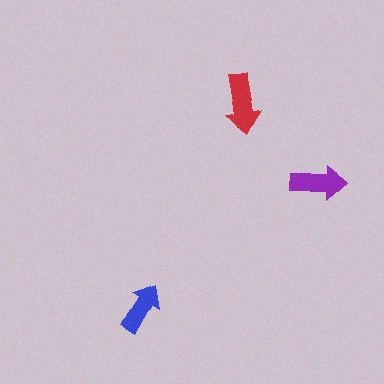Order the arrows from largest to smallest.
the red one, the purple one, the blue one.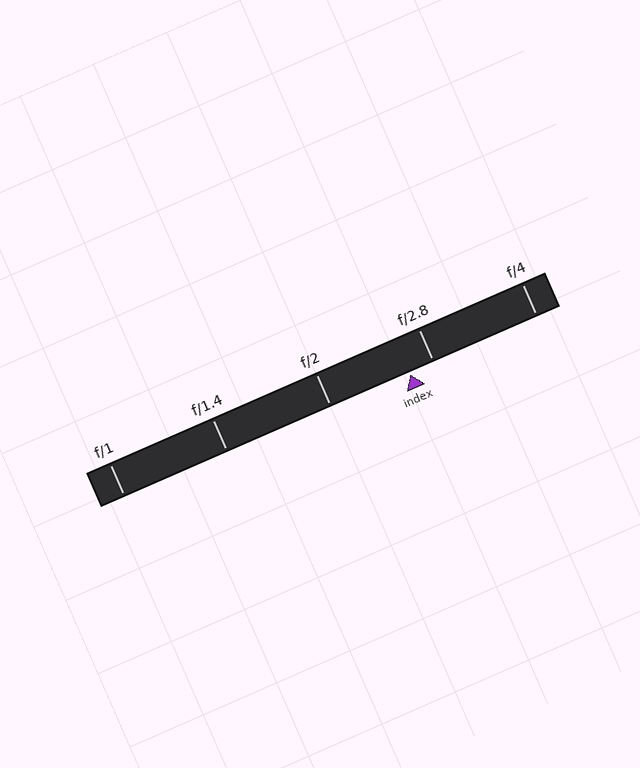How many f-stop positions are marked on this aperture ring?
There are 5 f-stop positions marked.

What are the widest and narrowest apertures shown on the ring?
The widest aperture shown is f/1 and the narrowest is f/4.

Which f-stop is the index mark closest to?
The index mark is closest to f/2.8.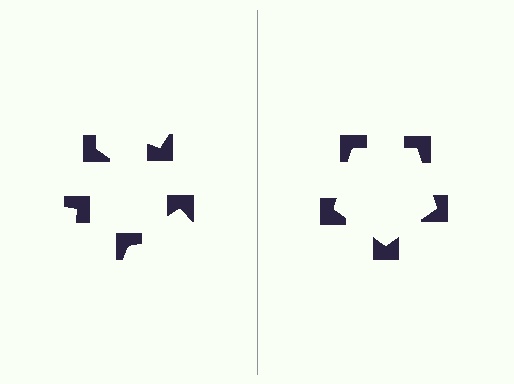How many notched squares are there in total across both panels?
10 — 5 on each side.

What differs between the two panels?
The notched squares are positioned identically on both sides; only the wedge orientations differ. On the right they align to a pentagon; on the left they are misaligned.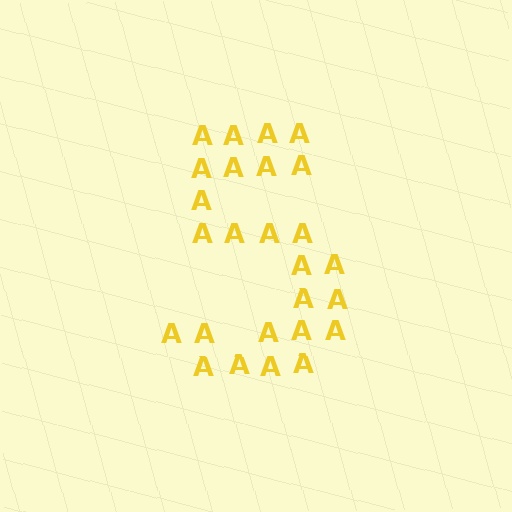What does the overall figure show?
The overall figure shows the digit 5.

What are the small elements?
The small elements are letter A's.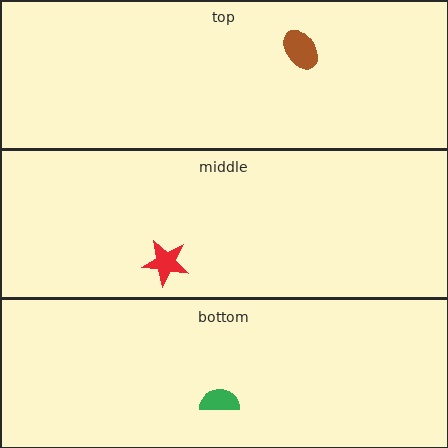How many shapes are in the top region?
1.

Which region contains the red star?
The middle region.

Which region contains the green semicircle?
The bottom region.